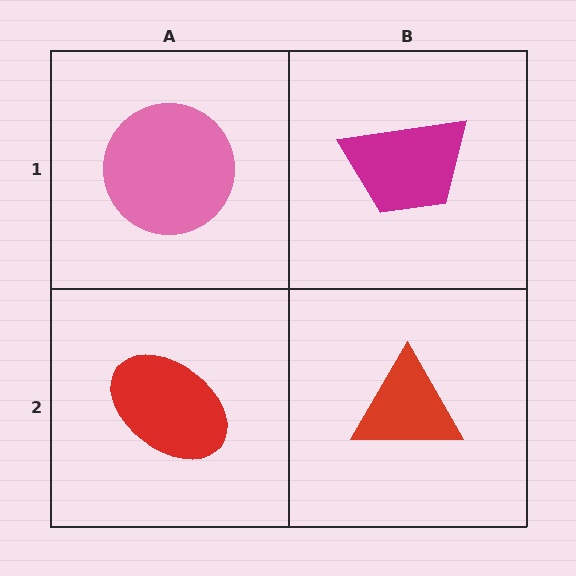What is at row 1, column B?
A magenta trapezoid.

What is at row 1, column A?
A pink circle.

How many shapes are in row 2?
2 shapes.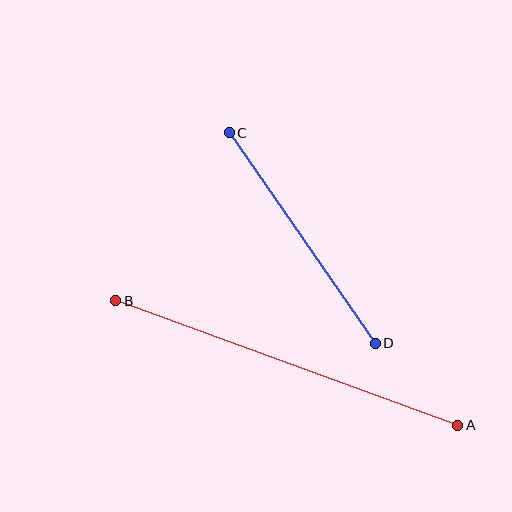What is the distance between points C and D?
The distance is approximately 256 pixels.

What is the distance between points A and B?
The distance is approximately 364 pixels.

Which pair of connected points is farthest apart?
Points A and B are farthest apart.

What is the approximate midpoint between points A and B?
The midpoint is at approximately (287, 363) pixels.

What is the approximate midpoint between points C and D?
The midpoint is at approximately (302, 238) pixels.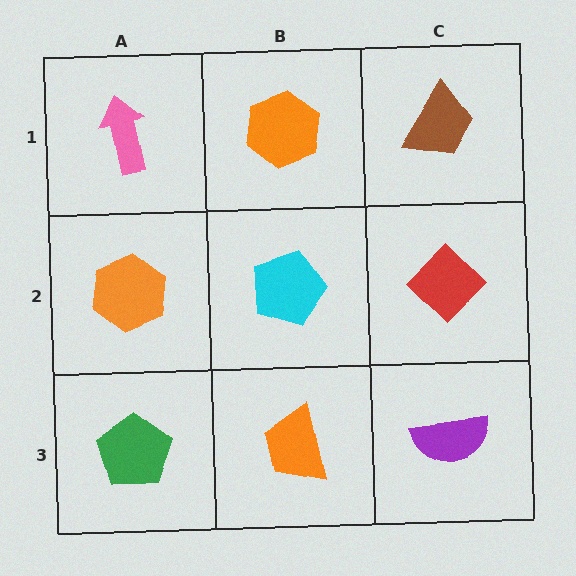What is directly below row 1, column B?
A cyan pentagon.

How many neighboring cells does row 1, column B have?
3.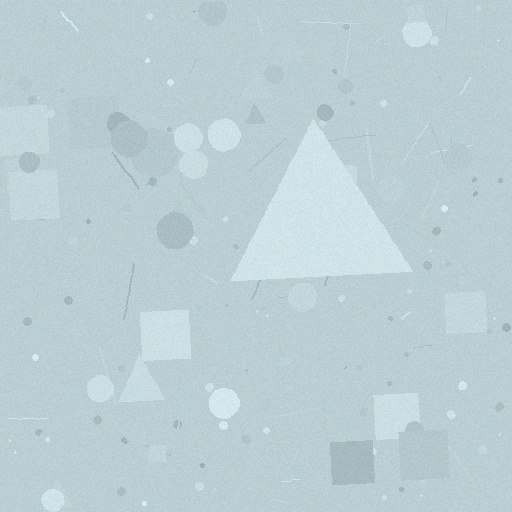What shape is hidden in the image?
A triangle is hidden in the image.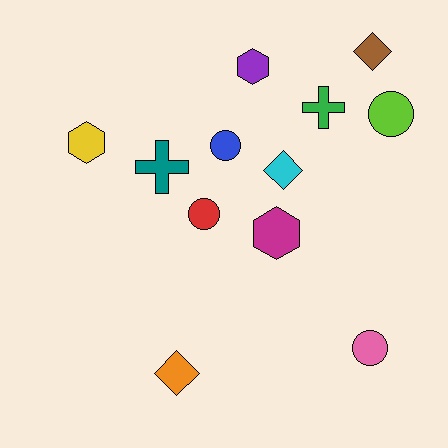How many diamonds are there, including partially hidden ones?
There are 3 diamonds.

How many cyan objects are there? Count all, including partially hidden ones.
There is 1 cyan object.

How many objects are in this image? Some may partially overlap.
There are 12 objects.